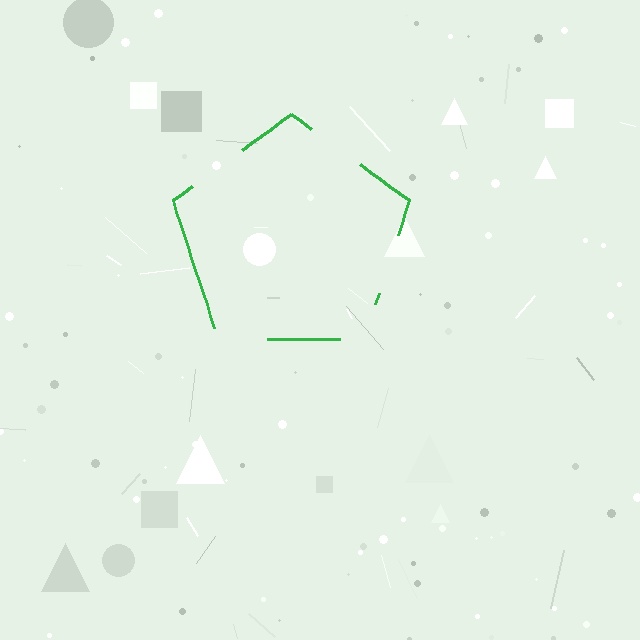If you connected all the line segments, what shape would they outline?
They would outline a pentagon.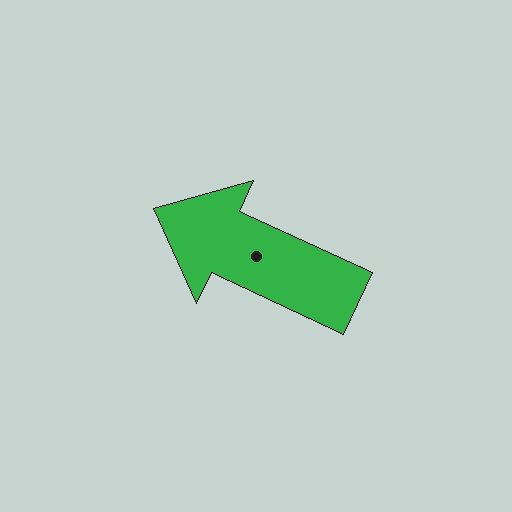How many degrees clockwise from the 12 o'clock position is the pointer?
Approximately 295 degrees.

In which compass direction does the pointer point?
Northwest.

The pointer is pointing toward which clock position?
Roughly 10 o'clock.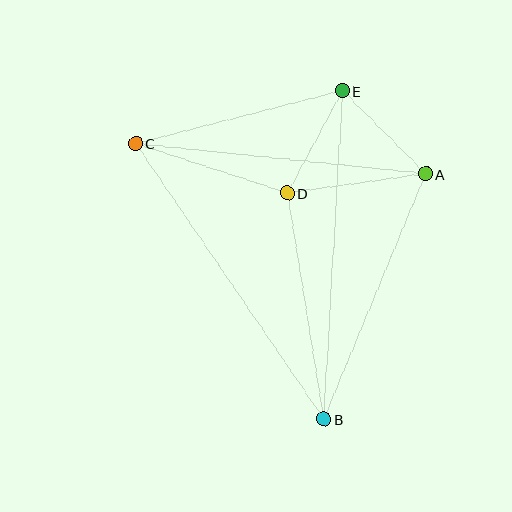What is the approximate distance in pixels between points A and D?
The distance between A and D is approximately 139 pixels.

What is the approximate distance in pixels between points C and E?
The distance between C and E is approximately 213 pixels.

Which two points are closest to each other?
Points D and E are closest to each other.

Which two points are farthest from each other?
Points B and C are farthest from each other.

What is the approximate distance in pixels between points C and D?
The distance between C and D is approximately 160 pixels.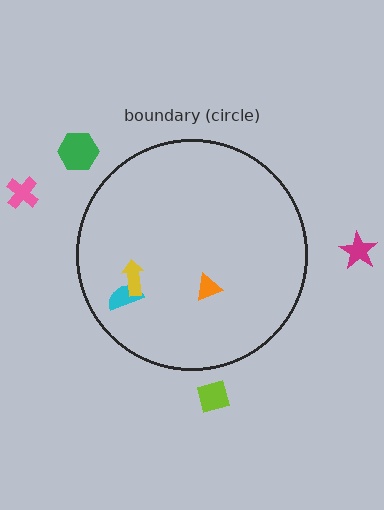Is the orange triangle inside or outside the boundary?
Inside.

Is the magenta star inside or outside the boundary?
Outside.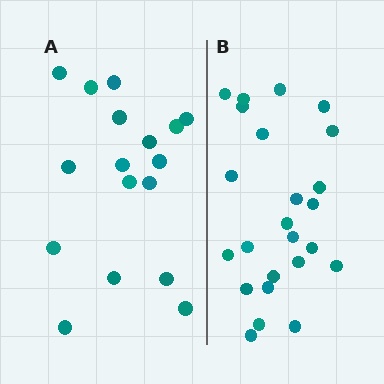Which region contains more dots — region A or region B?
Region B (the right region) has more dots.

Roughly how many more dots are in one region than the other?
Region B has roughly 8 or so more dots than region A.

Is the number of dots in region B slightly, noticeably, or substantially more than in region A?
Region B has noticeably more, but not dramatically so. The ratio is roughly 1.4 to 1.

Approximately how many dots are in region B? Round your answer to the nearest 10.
About 20 dots. (The exact count is 24, which rounds to 20.)